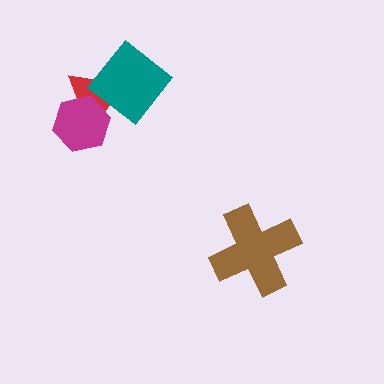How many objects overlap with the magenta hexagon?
2 objects overlap with the magenta hexagon.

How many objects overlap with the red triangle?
2 objects overlap with the red triangle.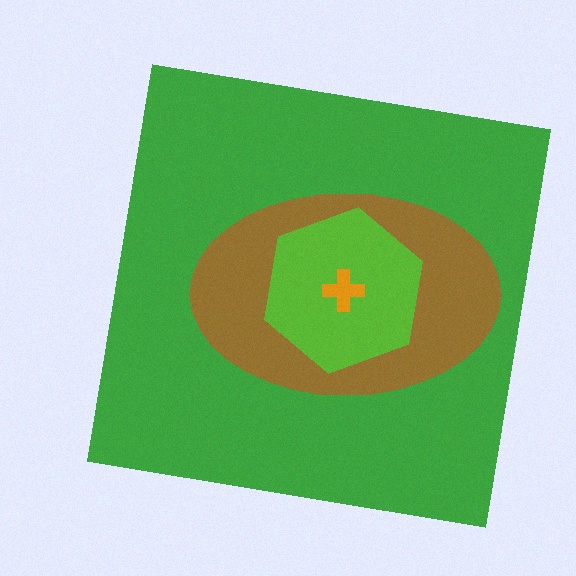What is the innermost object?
The orange cross.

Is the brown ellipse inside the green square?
Yes.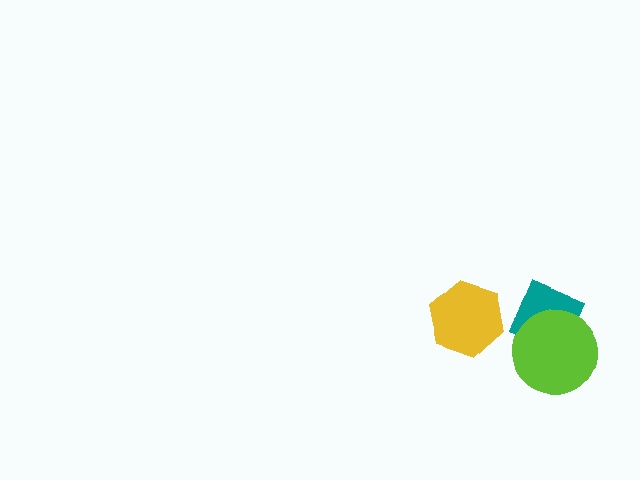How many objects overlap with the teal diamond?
1 object overlaps with the teal diamond.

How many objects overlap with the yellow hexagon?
0 objects overlap with the yellow hexagon.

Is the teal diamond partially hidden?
Yes, it is partially covered by another shape.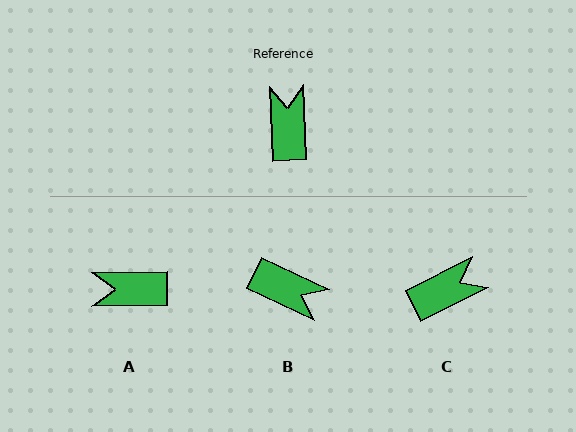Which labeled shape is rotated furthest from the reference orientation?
B, about 118 degrees away.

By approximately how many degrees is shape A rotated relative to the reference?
Approximately 87 degrees counter-clockwise.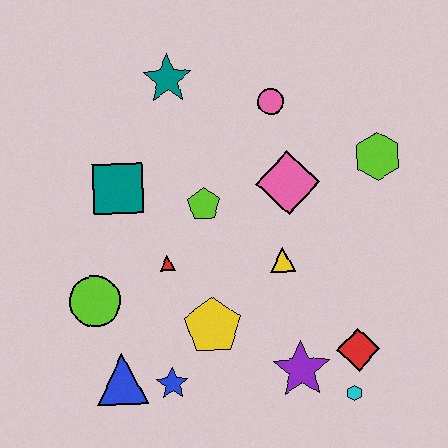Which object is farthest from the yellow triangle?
The teal star is farthest from the yellow triangle.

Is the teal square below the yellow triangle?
No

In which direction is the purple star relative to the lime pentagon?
The purple star is below the lime pentagon.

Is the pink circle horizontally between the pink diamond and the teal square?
Yes